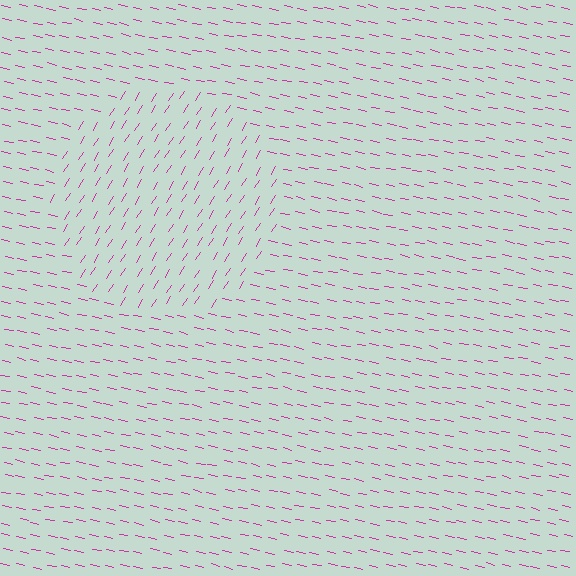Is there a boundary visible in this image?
Yes, there is a texture boundary formed by a change in line orientation.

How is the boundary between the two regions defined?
The boundary is defined purely by a change in line orientation (approximately 70 degrees difference). All lines are the same color and thickness.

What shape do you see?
I see a circle.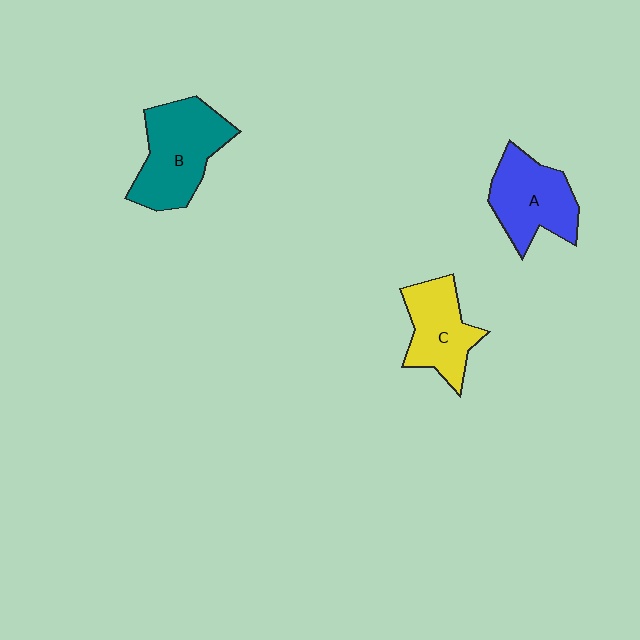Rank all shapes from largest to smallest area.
From largest to smallest: B (teal), A (blue), C (yellow).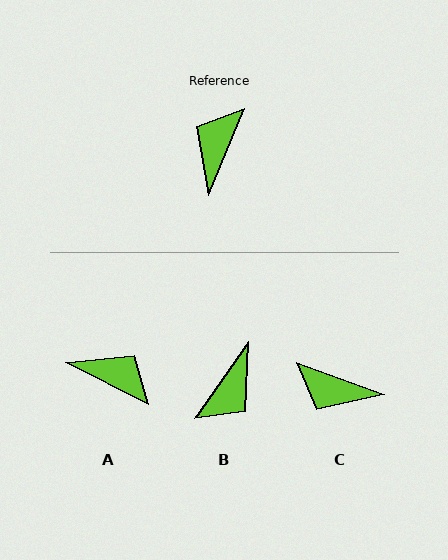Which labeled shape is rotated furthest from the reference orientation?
B, about 168 degrees away.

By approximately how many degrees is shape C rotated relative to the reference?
Approximately 92 degrees counter-clockwise.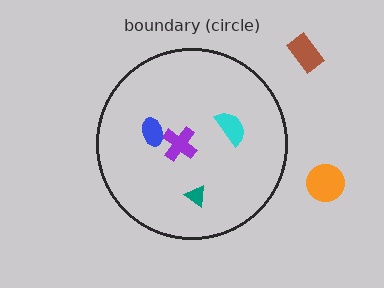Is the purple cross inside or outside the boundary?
Inside.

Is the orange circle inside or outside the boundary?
Outside.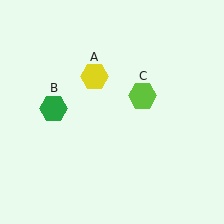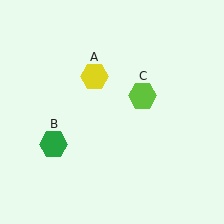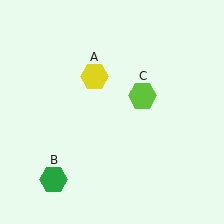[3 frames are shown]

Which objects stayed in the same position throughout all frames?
Yellow hexagon (object A) and lime hexagon (object C) remained stationary.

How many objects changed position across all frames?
1 object changed position: green hexagon (object B).